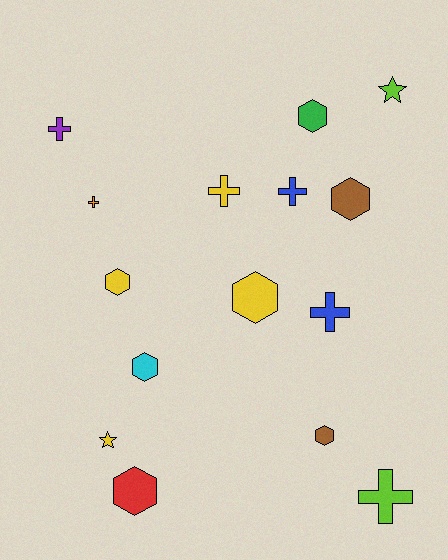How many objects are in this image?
There are 15 objects.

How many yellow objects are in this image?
There are 4 yellow objects.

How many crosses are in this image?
There are 6 crosses.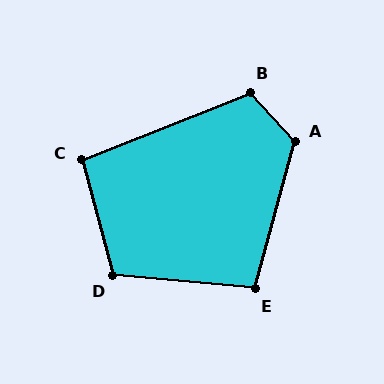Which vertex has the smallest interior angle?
C, at approximately 96 degrees.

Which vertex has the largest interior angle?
A, at approximately 122 degrees.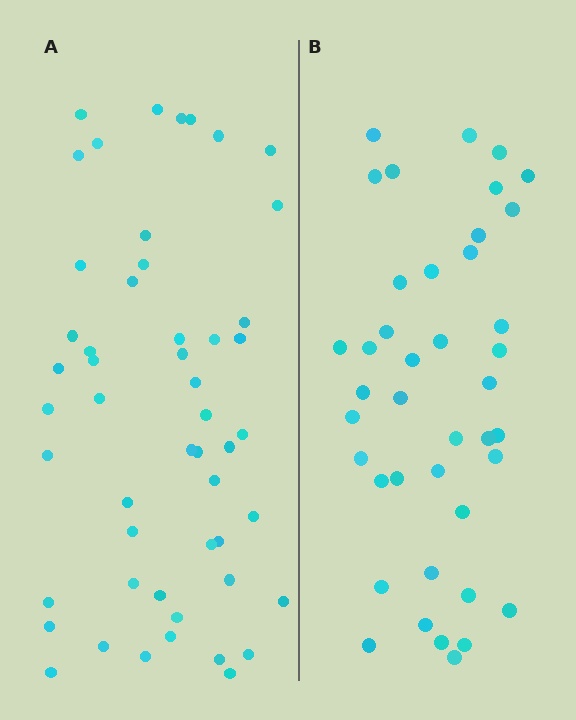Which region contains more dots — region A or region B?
Region A (the left region) has more dots.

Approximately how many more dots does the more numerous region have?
Region A has roughly 10 or so more dots than region B.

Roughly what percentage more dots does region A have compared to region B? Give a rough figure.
About 25% more.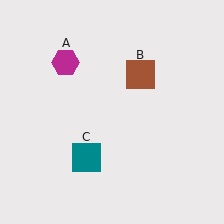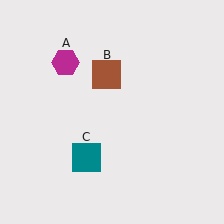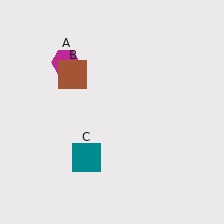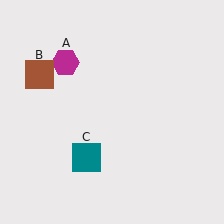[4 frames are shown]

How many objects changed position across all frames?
1 object changed position: brown square (object B).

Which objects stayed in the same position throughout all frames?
Magenta hexagon (object A) and teal square (object C) remained stationary.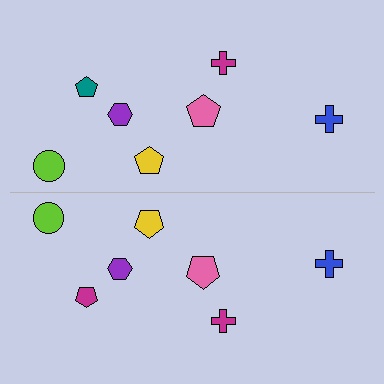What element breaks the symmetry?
The magenta pentagon on the bottom side breaks the symmetry — its mirror counterpart is teal.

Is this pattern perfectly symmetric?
No, the pattern is not perfectly symmetric. The magenta pentagon on the bottom side breaks the symmetry — its mirror counterpart is teal.